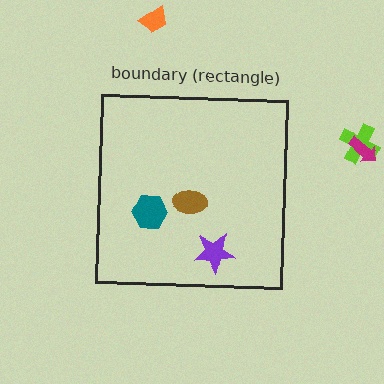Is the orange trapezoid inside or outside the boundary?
Outside.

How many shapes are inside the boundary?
3 inside, 3 outside.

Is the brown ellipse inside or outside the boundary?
Inside.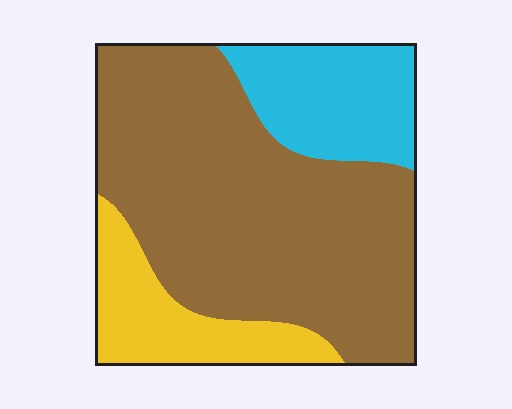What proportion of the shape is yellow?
Yellow takes up about one sixth (1/6) of the shape.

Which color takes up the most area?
Brown, at roughly 65%.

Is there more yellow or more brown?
Brown.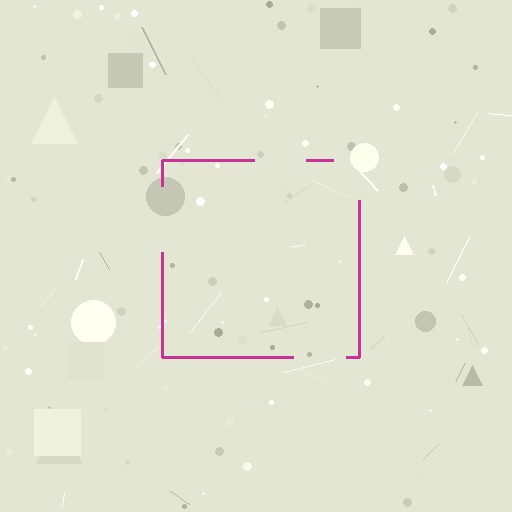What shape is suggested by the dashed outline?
The dashed outline suggests a square.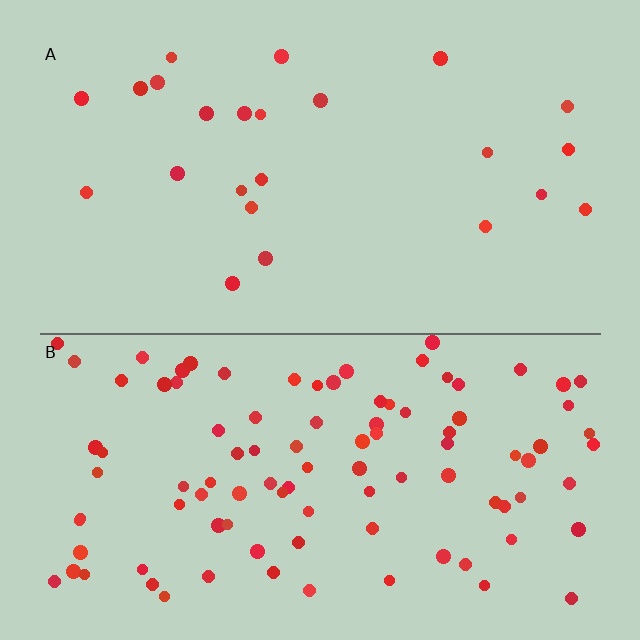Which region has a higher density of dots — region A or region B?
B (the bottom).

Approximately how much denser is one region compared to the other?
Approximately 4.1× — region B over region A.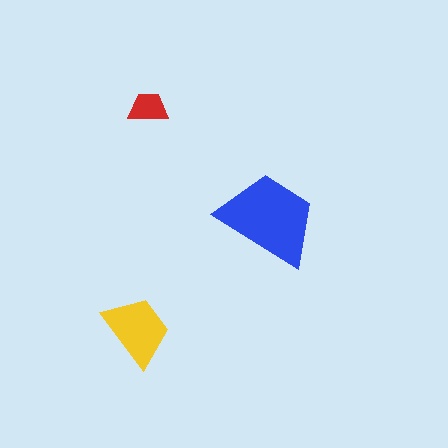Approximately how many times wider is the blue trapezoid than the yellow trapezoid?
About 1.5 times wider.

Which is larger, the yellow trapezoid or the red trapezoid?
The yellow one.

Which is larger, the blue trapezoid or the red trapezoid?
The blue one.